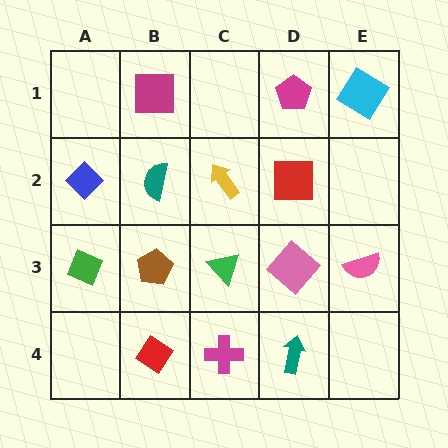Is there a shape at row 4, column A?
No, that cell is empty.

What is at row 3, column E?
A pink semicircle.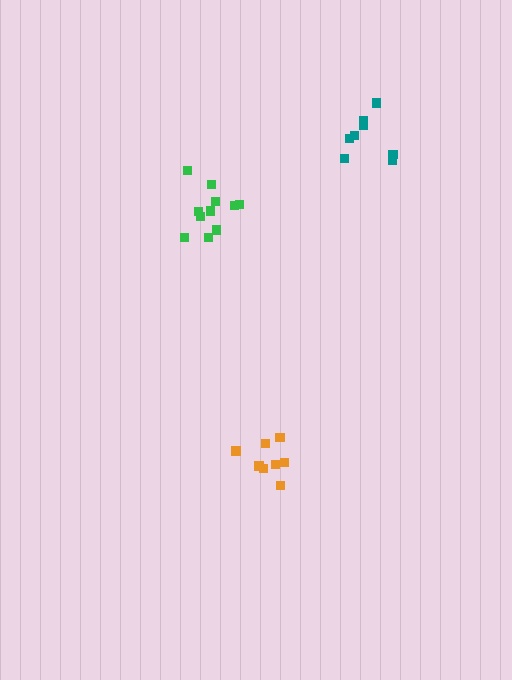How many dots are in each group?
Group 1: 8 dots, Group 2: 8 dots, Group 3: 11 dots (27 total).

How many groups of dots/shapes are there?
There are 3 groups.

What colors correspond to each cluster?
The clusters are colored: orange, teal, green.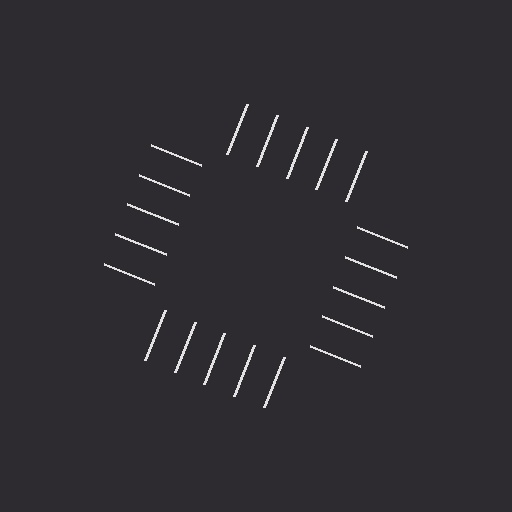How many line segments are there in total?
20 — 5 along each of the 4 edges.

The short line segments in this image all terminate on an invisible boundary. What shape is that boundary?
An illusory square — the line segments terminate on its edges but no continuous stroke is drawn.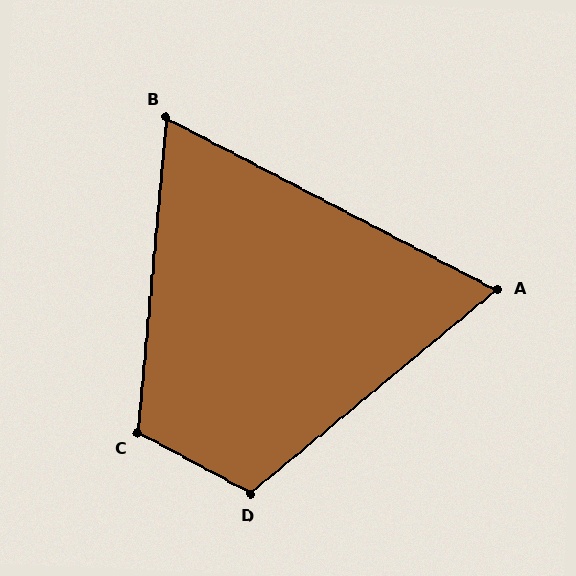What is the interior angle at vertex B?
Approximately 68 degrees (acute).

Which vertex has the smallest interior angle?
A, at approximately 67 degrees.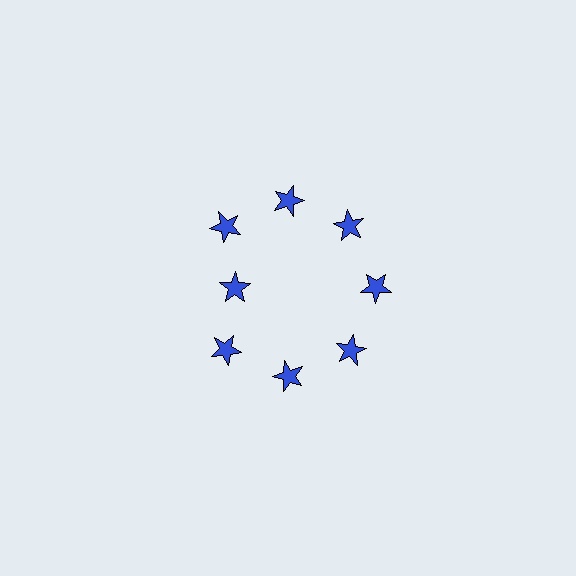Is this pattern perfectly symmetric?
No. The 8 blue stars are arranged in a ring, but one element near the 9 o'clock position is pulled inward toward the center, breaking the 8-fold rotational symmetry.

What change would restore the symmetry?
The symmetry would be restored by moving it outward, back onto the ring so that all 8 stars sit at equal angles and equal distance from the center.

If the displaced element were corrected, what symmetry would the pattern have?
It would have 8-fold rotational symmetry — the pattern would map onto itself every 45 degrees.